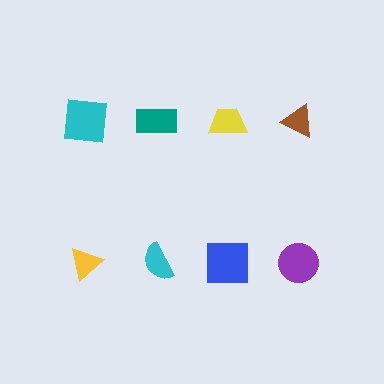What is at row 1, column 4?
A brown triangle.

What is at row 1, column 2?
A teal rectangle.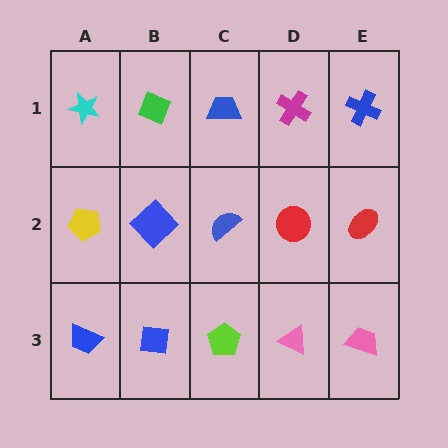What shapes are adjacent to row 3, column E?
A red ellipse (row 2, column E), a pink triangle (row 3, column D).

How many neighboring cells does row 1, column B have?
3.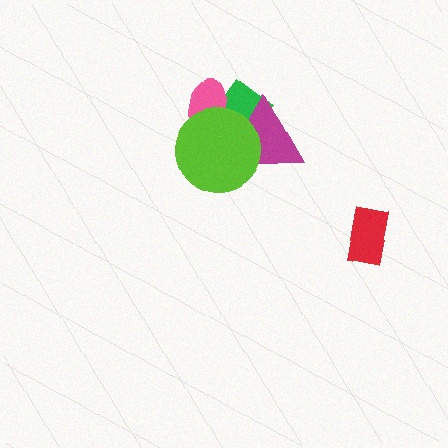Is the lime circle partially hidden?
No, no other shape covers it.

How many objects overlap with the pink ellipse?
2 objects overlap with the pink ellipse.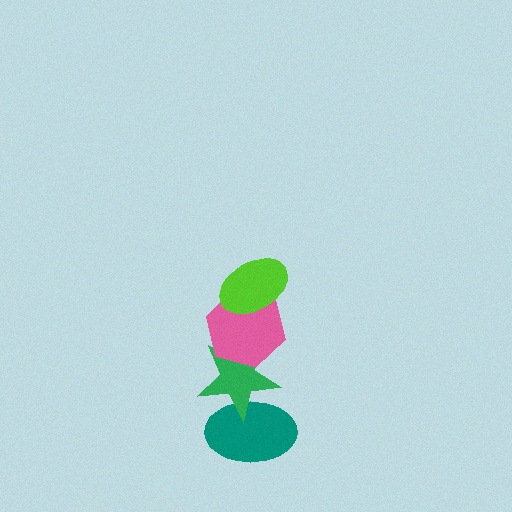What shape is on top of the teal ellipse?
The green star is on top of the teal ellipse.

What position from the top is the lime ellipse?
The lime ellipse is 1st from the top.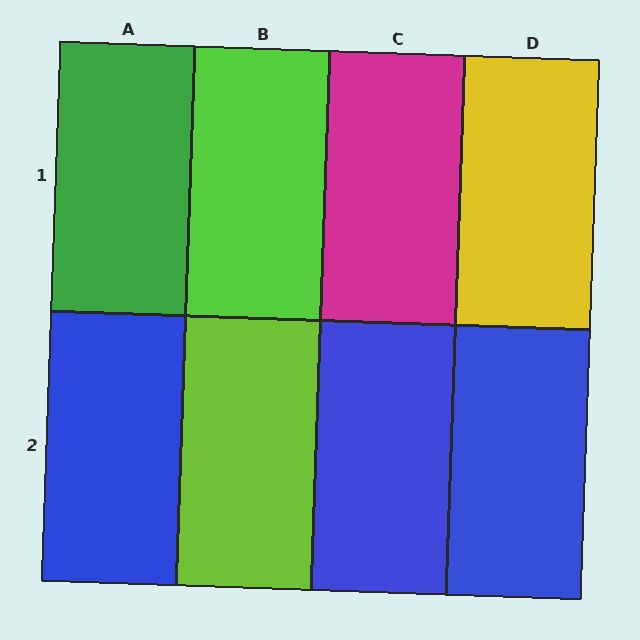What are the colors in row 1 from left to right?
Green, lime, magenta, yellow.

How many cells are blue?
3 cells are blue.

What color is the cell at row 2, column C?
Blue.